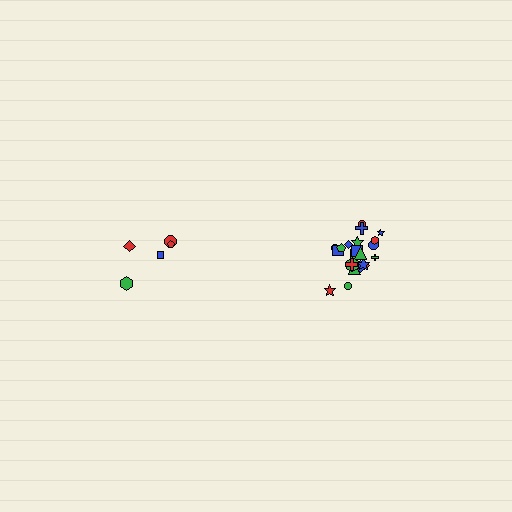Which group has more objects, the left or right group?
The right group.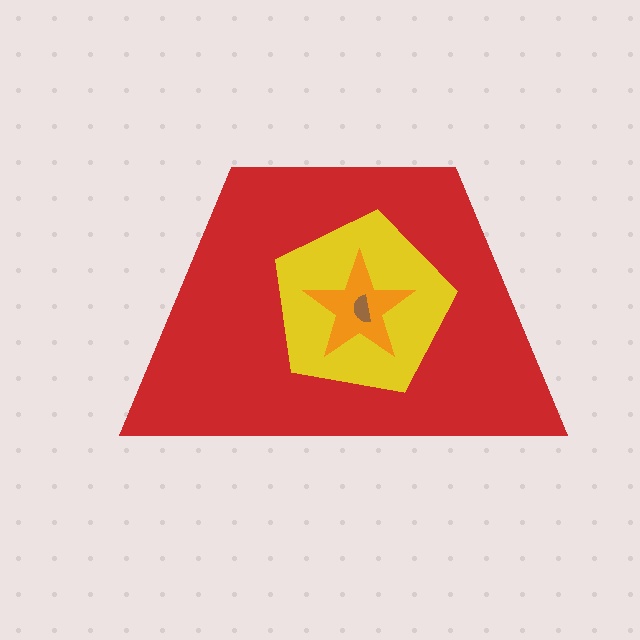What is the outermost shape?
The red trapezoid.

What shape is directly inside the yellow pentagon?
The orange star.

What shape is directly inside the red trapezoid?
The yellow pentagon.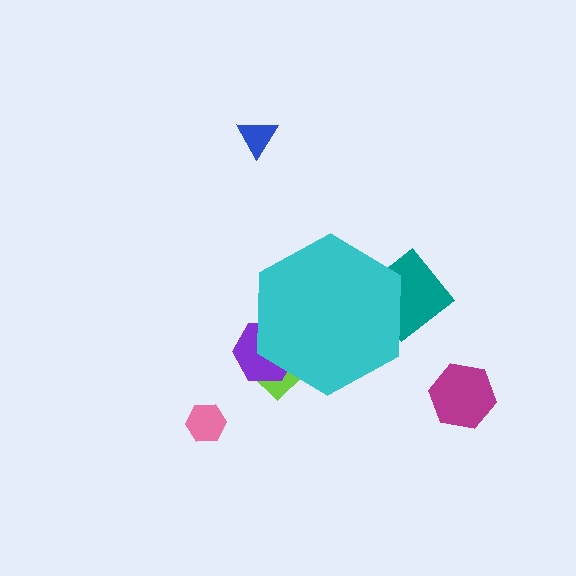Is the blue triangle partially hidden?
No, the blue triangle is fully visible.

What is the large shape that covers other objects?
A cyan hexagon.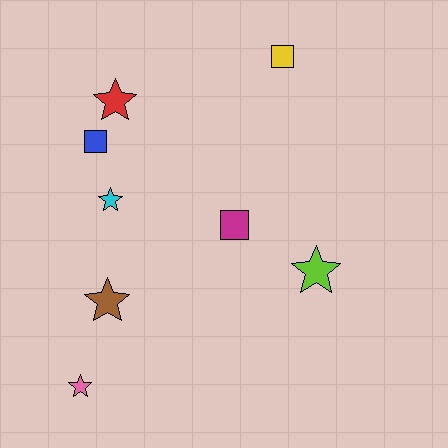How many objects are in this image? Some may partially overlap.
There are 8 objects.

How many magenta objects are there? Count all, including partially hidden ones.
There is 1 magenta object.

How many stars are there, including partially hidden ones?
There are 5 stars.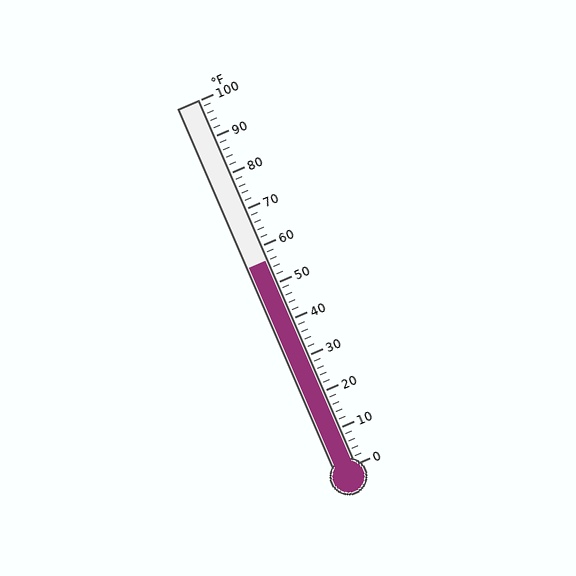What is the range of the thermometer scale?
The thermometer scale ranges from 0°F to 100°F.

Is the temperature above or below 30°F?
The temperature is above 30°F.